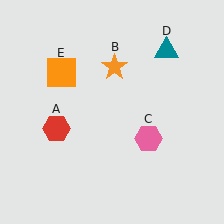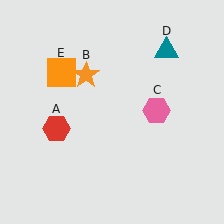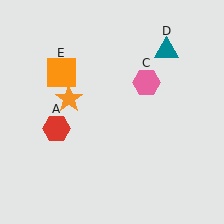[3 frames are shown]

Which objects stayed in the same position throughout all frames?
Red hexagon (object A) and teal triangle (object D) and orange square (object E) remained stationary.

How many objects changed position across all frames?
2 objects changed position: orange star (object B), pink hexagon (object C).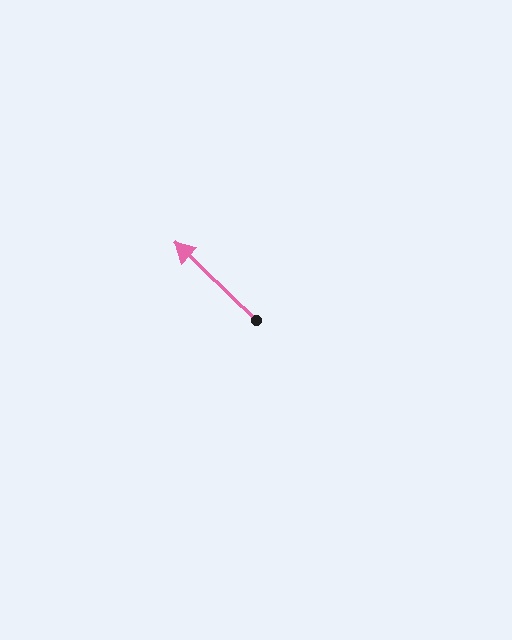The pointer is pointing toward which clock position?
Roughly 10 o'clock.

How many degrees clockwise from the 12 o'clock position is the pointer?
Approximately 314 degrees.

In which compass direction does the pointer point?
Northwest.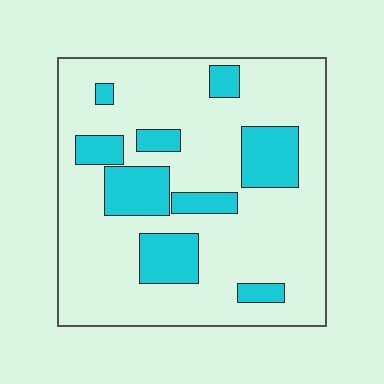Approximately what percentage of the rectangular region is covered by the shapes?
Approximately 20%.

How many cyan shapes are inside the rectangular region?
9.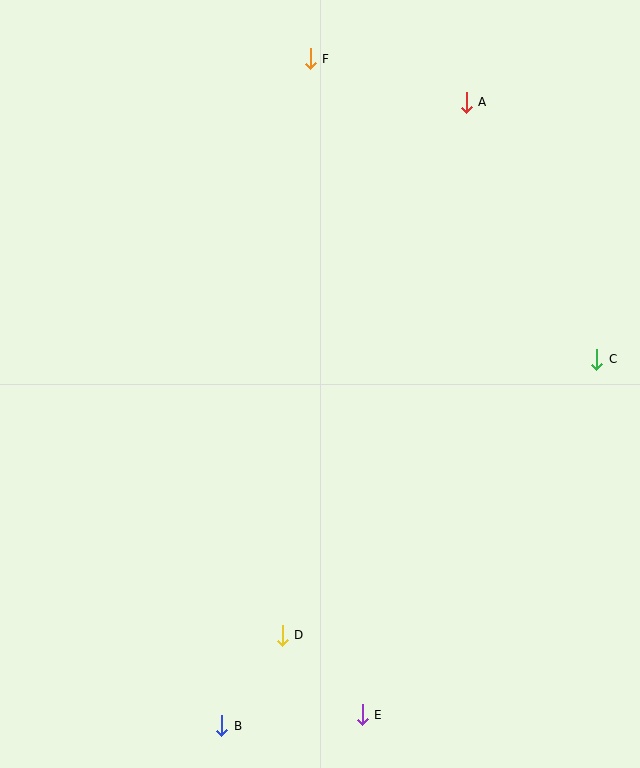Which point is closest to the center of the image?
Point D at (282, 635) is closest to the center.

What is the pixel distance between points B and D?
The distance between B and D is 109 pixels.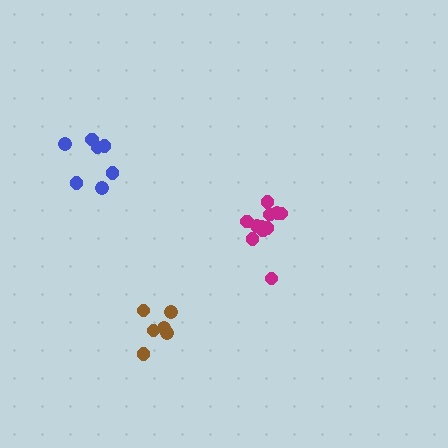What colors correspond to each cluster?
The clusters are colored: magenta, brown, blue.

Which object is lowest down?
The brown cluster is bottommost.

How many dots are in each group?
Group 1: 11 dots, Group 2: 6 dots, Group 3: 7 dots (24 total).